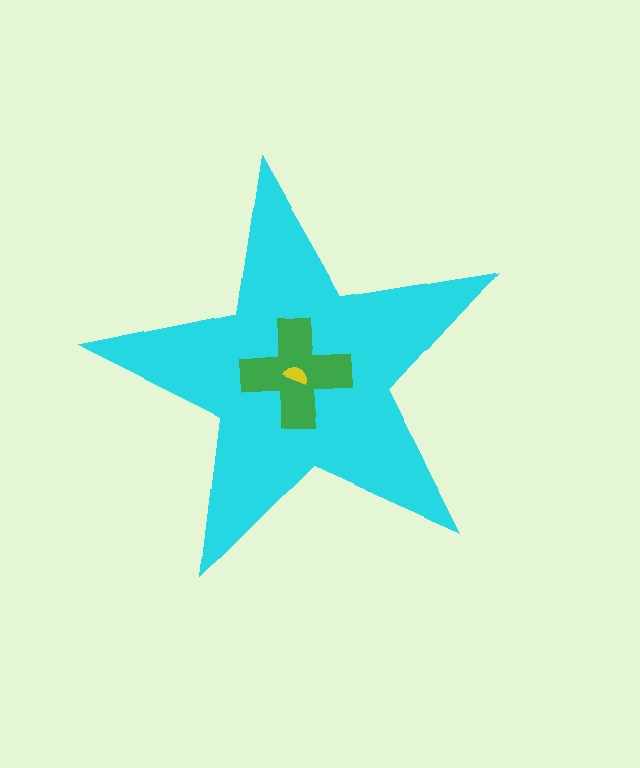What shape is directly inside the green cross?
The yellow semicircle.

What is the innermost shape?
The yellow semicircle.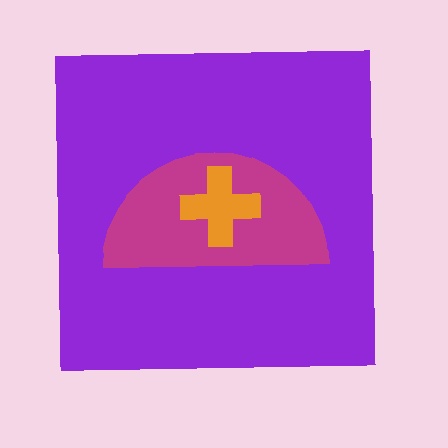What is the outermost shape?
The purple square.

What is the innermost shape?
The orange cross.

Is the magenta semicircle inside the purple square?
Yes.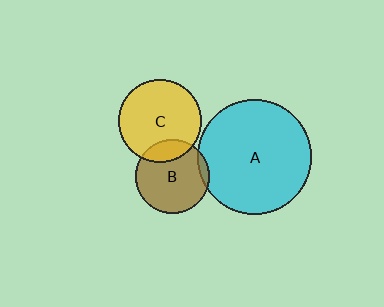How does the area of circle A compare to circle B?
Approximately 2.4 times.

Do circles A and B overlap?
Yes.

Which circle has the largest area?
Circle A (cyan).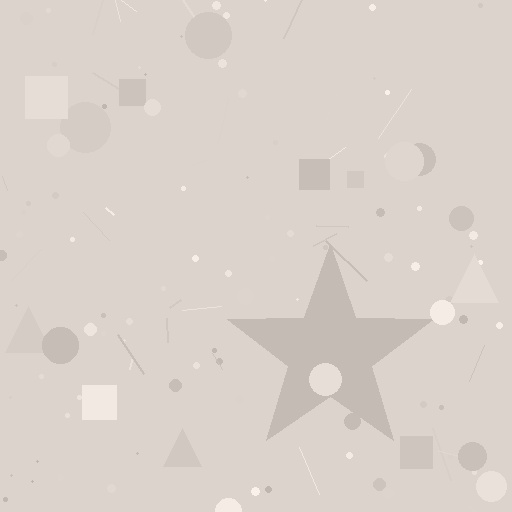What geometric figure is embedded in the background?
A star is embedded in the background.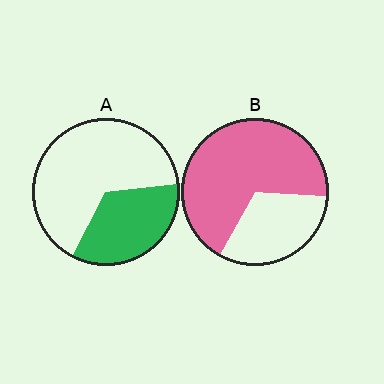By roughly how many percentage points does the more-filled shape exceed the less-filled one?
By roughly 35 percentage points (B over A).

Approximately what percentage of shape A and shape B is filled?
A is approximately 35% and B is approximately 70%.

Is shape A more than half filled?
No.